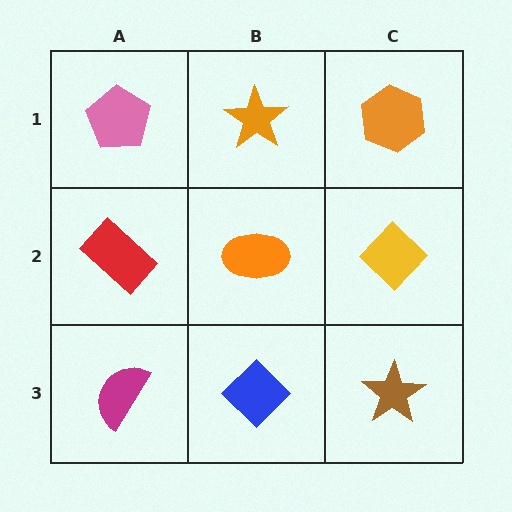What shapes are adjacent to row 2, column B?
An orange star (row 1, column B), a blue diamond (row 3, column B), a red rectangle (row 2, column A), a yellow diamond (row 2, column C).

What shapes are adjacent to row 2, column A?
A pink pentagon (row 1, column A), a magenta semicircle (row 3, column A), an orange ellipse (row 2, column B).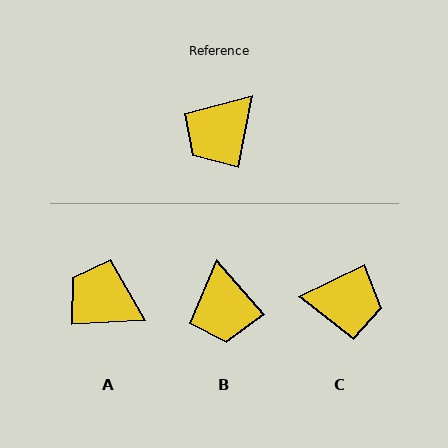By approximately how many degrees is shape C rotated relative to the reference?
Approximately 127 degrees counter-clockwise.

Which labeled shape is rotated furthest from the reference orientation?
C, about 127 degrees away.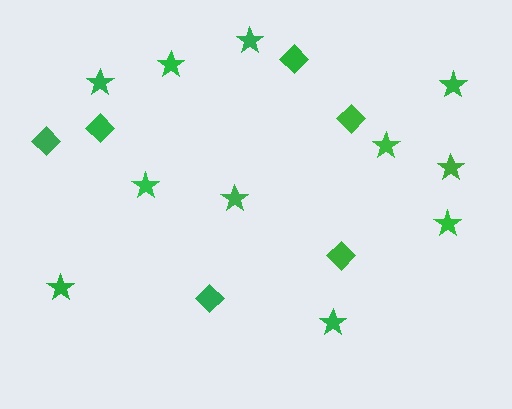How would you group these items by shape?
There are 2 groups: one group of stars (11) and one group of diamonds (6).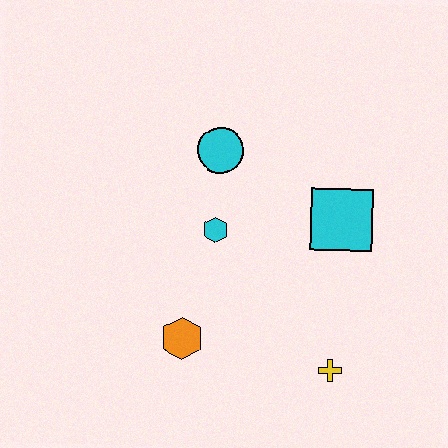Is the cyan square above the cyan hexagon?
Yes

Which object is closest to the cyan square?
The cyan hexagon is closest to the cyan square.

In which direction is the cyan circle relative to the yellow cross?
The cyan circle is above the yellow cross.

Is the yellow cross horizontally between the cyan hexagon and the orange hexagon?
No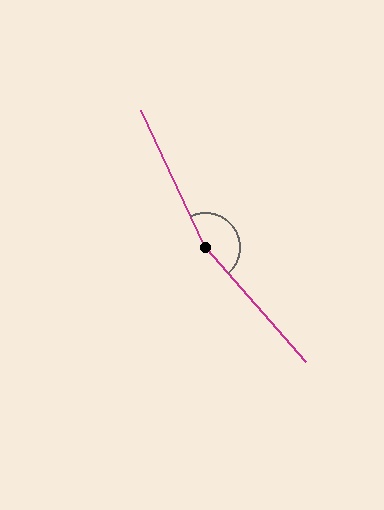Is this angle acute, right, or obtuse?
It is obtuse.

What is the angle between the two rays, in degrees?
Approximately 164 degrees.